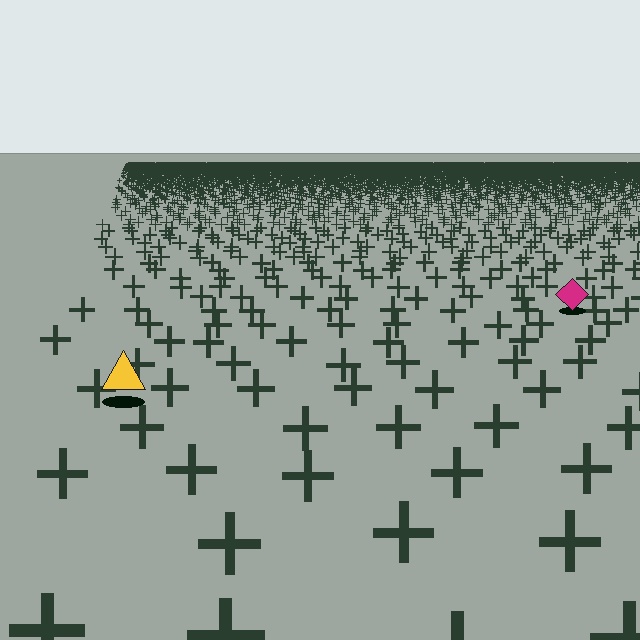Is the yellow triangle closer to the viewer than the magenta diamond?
Yes. The yellow triangle is closer — you can tell from the texture gradient: the ground texture is coarser near it.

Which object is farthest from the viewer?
The magenta diamond is farthest from the viewer. It appears smaller and the ground texture around it is denser.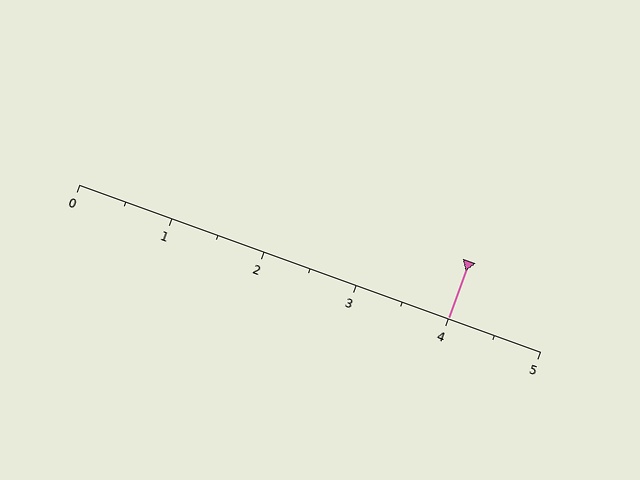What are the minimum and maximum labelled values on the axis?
The axis runs from 0 to 5.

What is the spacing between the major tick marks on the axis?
The major ticks are spaced 1 apart.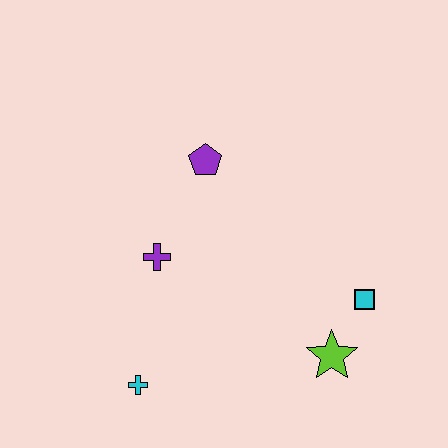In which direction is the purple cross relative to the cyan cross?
The purple cross is above the cyan cross.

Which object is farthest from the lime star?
The purple pentagon is farthest from the lime star.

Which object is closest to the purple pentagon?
The purple cross is closest to the purple pentagon.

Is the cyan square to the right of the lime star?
Yes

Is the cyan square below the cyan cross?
No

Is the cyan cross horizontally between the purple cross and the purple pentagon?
No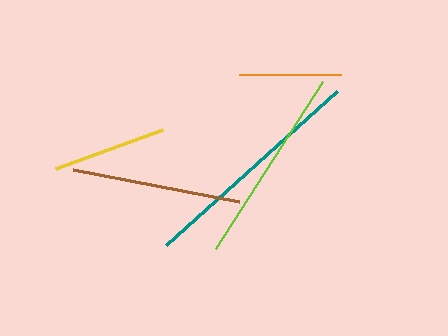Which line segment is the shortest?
The orange line is the shortest at approximately 101 pixels.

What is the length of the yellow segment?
The yellow segment is approximately 113 pixels long.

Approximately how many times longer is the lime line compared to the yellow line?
The lime line is approximately 1.7 times the length of the yellow line.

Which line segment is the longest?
The teal line is the longest at approximately 230 pixels.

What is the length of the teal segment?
The teal segment is approximately 230 pixels long.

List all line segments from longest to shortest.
From longest to shortest: teal, lime, brown, yellow, orange.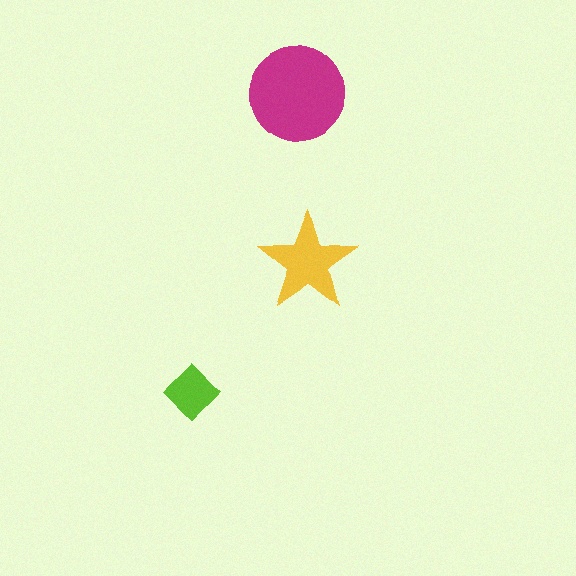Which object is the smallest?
The lime diamond.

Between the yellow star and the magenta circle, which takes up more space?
The magenta circle.